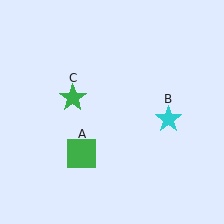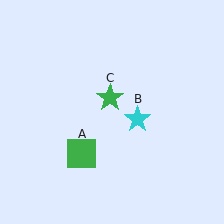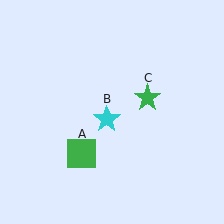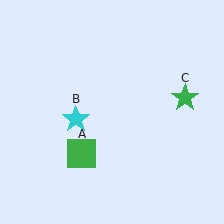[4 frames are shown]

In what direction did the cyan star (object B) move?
The cyan star (object B) moved left.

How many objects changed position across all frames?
2 objects changed position: cyan star (object B), green star (object C).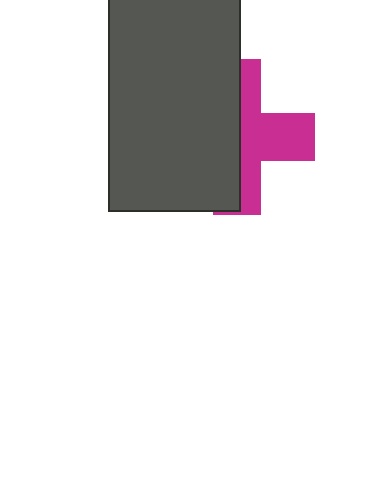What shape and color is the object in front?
The object in front is a dark gray rectangle.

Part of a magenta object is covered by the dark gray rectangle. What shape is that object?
It is a cross.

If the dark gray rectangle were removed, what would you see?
You would see the complete magenta cross.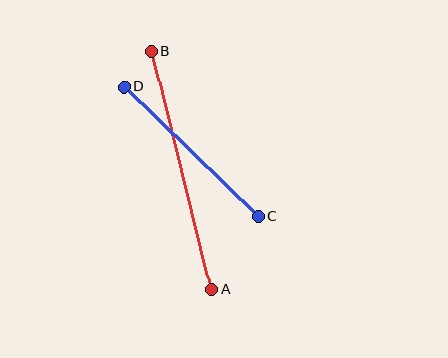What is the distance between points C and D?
The distance is approximately 187 pixels.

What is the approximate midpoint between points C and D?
The midpoint is at approximately (191, 152) pixels.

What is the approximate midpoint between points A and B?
The midpoint is at approximately (181, 170) pixels.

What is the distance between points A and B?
The distance is approximately 245 pixels.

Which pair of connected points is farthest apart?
Points A and B are farthest apart.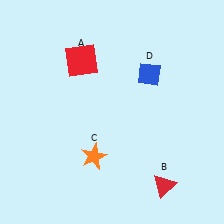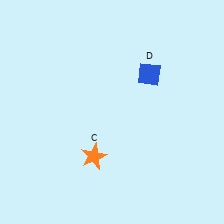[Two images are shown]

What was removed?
The red square (A), the red triangle (B) were removed in Image 2.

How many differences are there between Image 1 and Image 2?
There are 2 differences between the two images.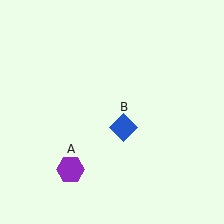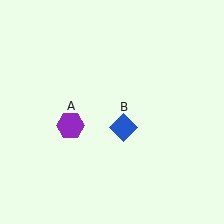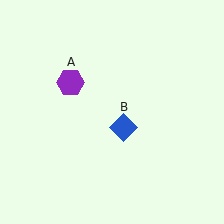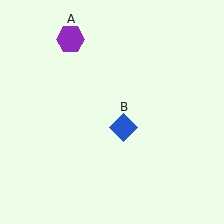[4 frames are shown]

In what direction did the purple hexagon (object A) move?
The purple hexagon (object A) moved up.